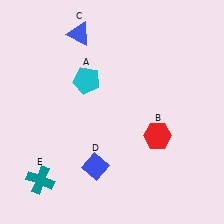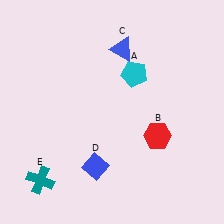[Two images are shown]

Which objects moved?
The objects that moved are: the cyan pentagon (A), the blue triangle (C).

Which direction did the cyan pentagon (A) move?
The cyan pentagon (A) moved right.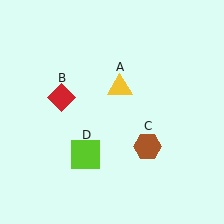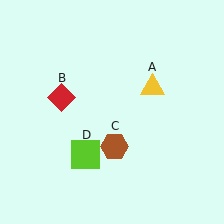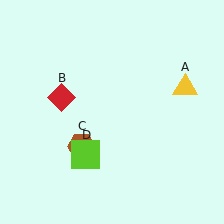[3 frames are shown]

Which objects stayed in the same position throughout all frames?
Red diamond (object B) and lime square (object D) remained stationary.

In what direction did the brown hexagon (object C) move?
The brown hexagon (object C) moved left.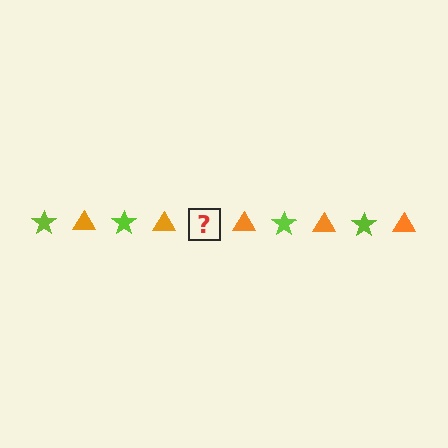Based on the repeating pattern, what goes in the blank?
The blank should be a lime star.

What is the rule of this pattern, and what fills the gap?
The rule is that the pattern alternates between lime star and orange triangle. The gap should be filled with a lime star.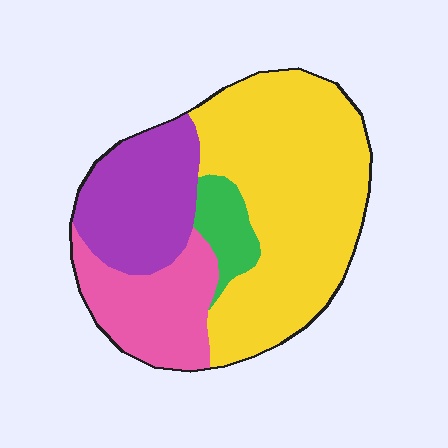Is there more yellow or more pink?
Yellow.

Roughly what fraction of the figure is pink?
Pink takes up less than a quarter of the figure.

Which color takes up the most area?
Yellow, at roughly 50%.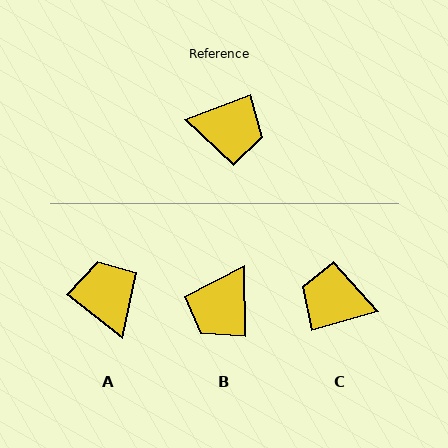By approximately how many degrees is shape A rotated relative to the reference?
Approximately 121 degrees counter-clockwise.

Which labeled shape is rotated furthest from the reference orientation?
C, about 175 degrees away.